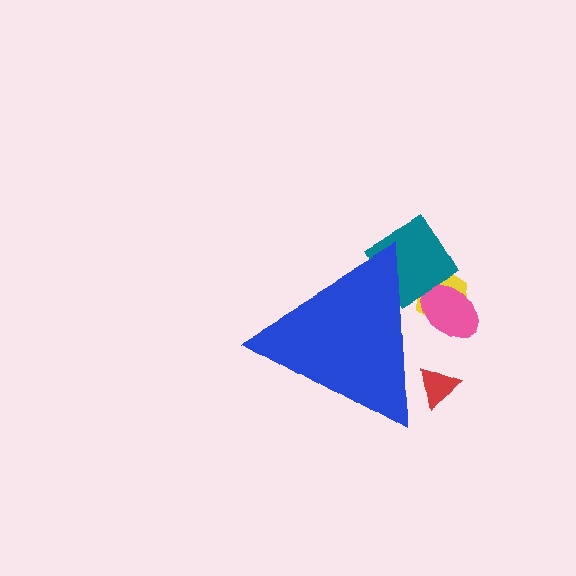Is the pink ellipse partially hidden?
Yes, the pink ellipse is partially hidden behind the blue triangle.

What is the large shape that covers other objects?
A blue triangle.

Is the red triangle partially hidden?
Yes, the red triangle is partially hidden behind the blue triangle.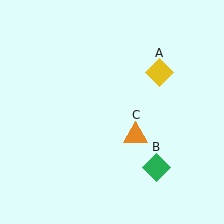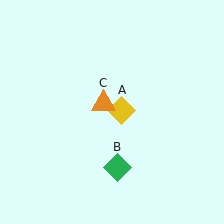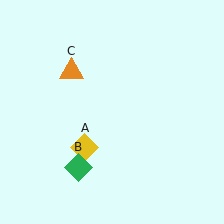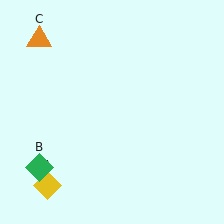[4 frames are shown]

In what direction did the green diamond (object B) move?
The green diamond (object B) moved left.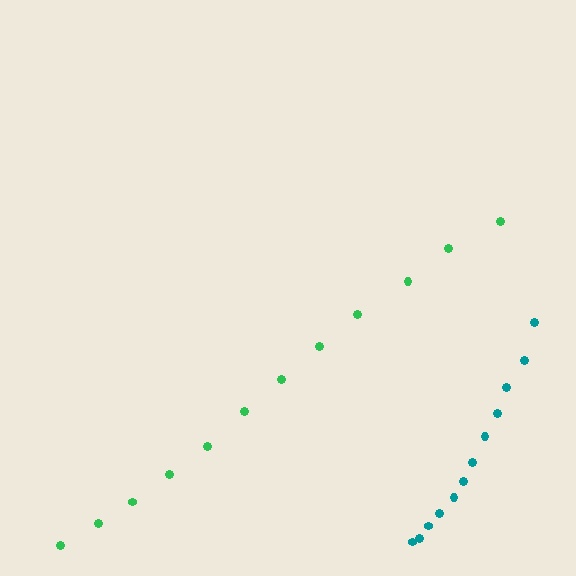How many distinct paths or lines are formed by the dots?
There are 2 distinct paths.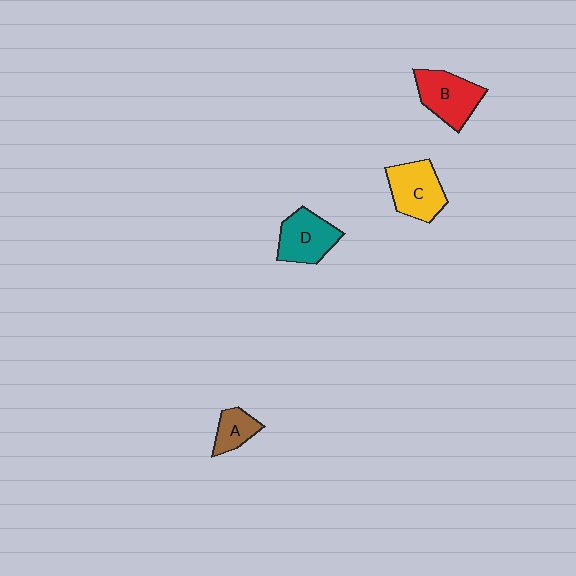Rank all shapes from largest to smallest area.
From largest to smallest: B (red), C (yellow), D (teal), A (brown).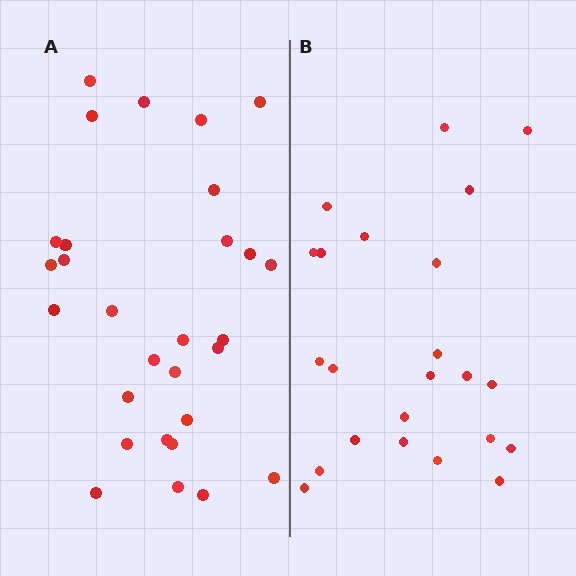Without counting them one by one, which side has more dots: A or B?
Region A (the left region) has more dots.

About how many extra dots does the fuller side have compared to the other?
Region A has about 6 more dots than region B.